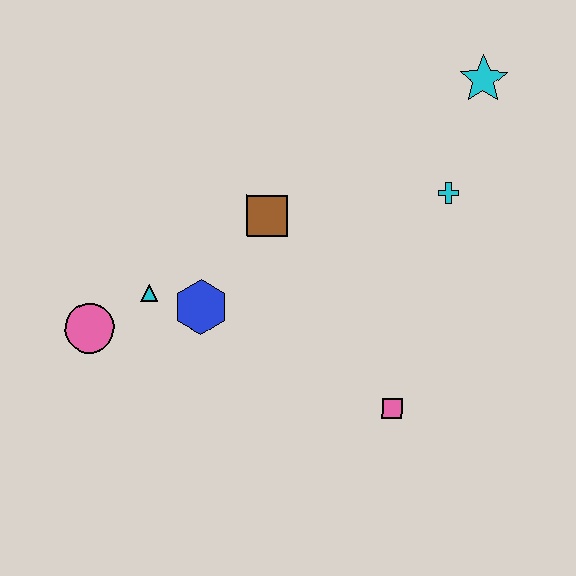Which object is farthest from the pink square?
The cyan star is farthest from the pink square.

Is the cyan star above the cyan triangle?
Yes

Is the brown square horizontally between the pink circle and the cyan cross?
Yes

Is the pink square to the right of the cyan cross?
No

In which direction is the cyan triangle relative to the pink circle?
The cyan triangle is to the right of the pink circle.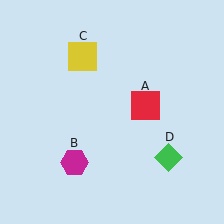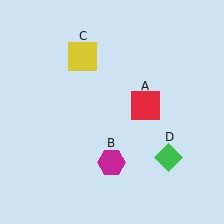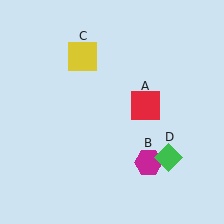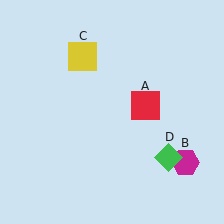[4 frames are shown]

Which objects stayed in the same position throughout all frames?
Red square (object A) and yellow square (object C) and green diamond (object D) remained stationary.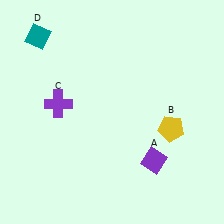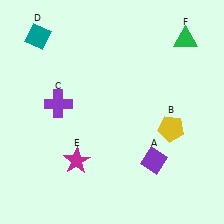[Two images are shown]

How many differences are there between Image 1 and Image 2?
There are 2 differences between the two images.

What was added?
A magenta star (E), a green triangle (F) were added in Image 2.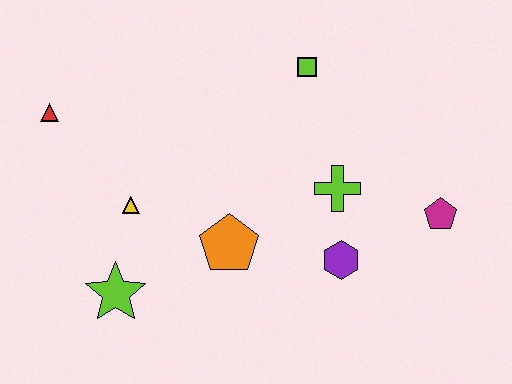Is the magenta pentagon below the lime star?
No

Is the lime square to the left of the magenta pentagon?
Yes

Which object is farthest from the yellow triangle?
The magenta pentagon is farthest from the yellow triangle.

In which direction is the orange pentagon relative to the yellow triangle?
The orange pentagon is to the right of the yellow triangle.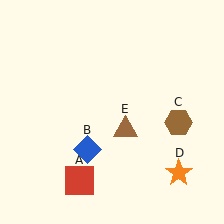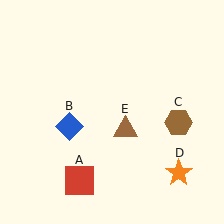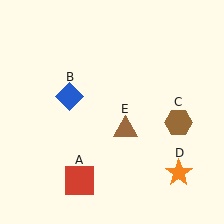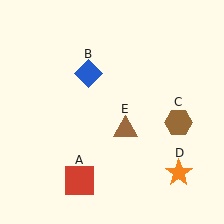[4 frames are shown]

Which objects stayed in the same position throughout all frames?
Red square (object A) and brown hexagon (object C) and orange star (object D) and brown triangle (object E) remained stationary.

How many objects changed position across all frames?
1 object changed position: blue diamond (object B).